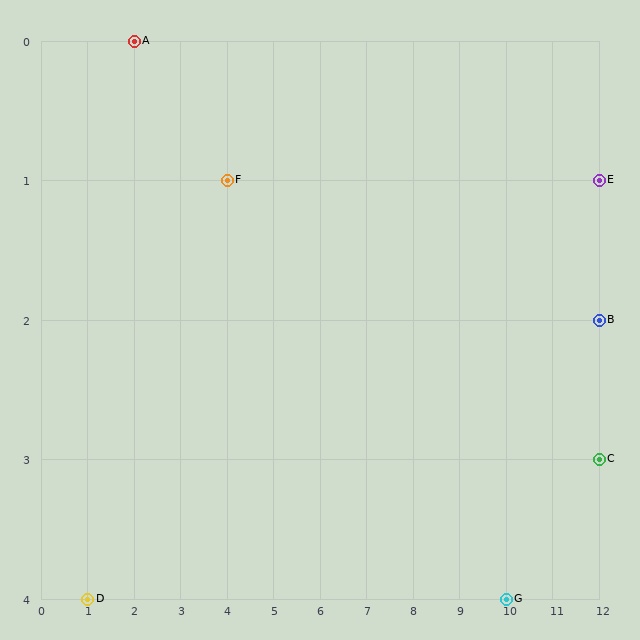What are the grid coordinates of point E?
Point E is at grid coordinates (12, 1).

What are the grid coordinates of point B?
Point B is at grid coordinates (12, 2).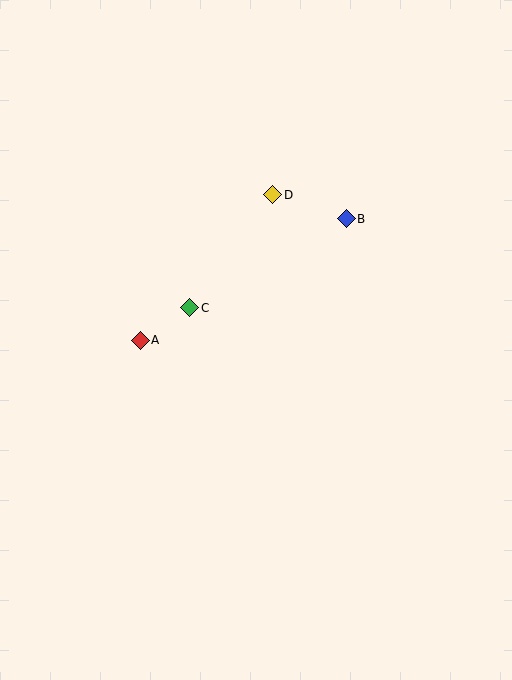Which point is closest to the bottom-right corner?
Point B is closest to the bottom-right corner.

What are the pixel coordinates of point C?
Point C is at (190, 308).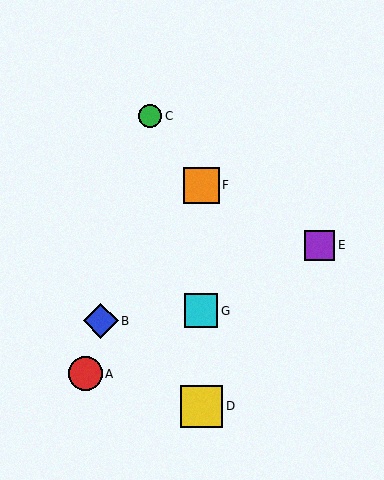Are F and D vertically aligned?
Yes, both are at x≈201.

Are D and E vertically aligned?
No, D is at x≈201 and E is at x≈320.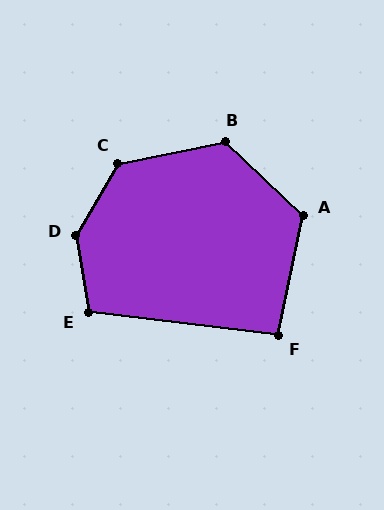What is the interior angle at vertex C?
Approximately 131 degrees (obtuse).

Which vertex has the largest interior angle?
D, at approximately 140 degrees.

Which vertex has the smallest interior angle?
F, at approximately 95 degrees.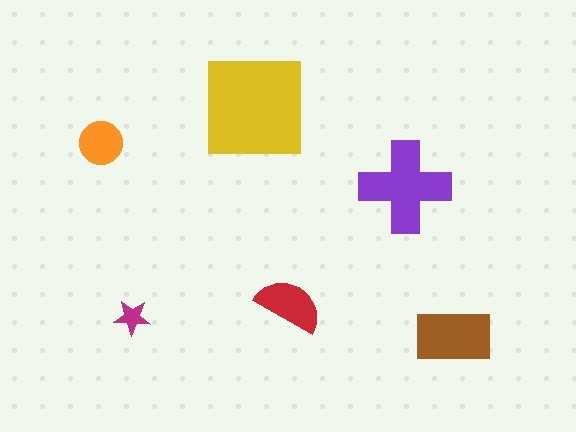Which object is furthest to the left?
The orange circle is leftmost.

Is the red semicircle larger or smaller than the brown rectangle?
Smaller.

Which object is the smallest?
The magenta star.